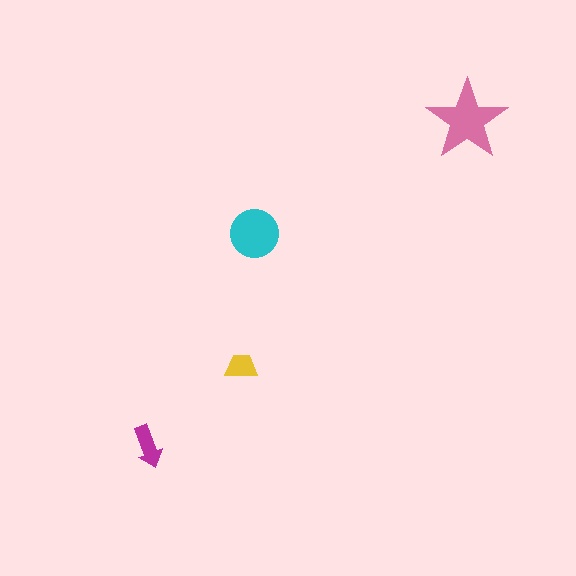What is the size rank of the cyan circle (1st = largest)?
2nd.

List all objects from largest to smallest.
The pink star, the cyan circle, the magenta arrow, the yellow trapezoid.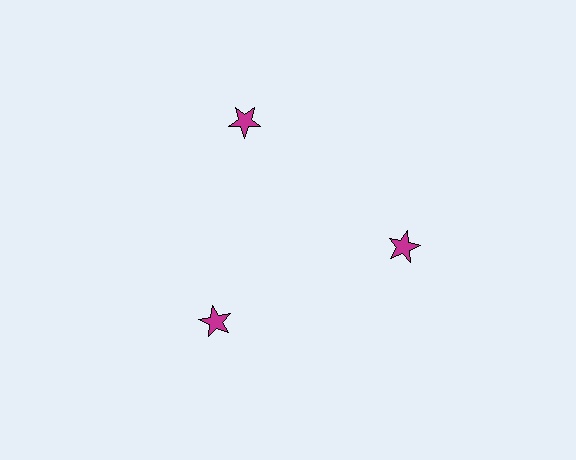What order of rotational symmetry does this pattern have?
This pattern has 3-fold rotational symmetry.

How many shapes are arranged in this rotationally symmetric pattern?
There are 3 shapes, arranged in 3 groups of 1.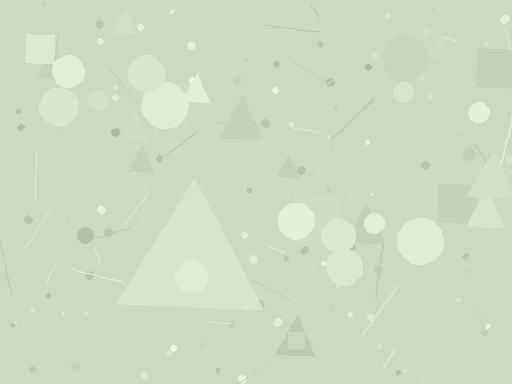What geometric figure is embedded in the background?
A triangle is embedded in the background.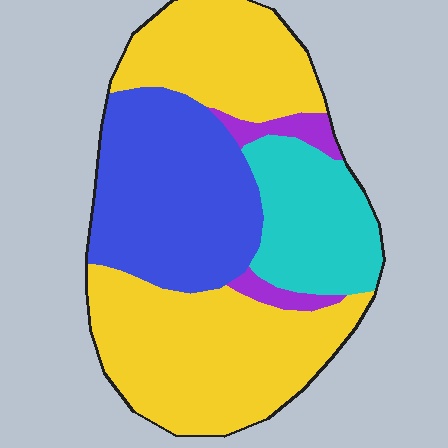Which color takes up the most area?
Yellow, at roughly 50%.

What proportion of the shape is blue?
Blue takes up about one quarter (1/4) of the shape.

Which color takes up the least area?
Purple, at roughly 5%.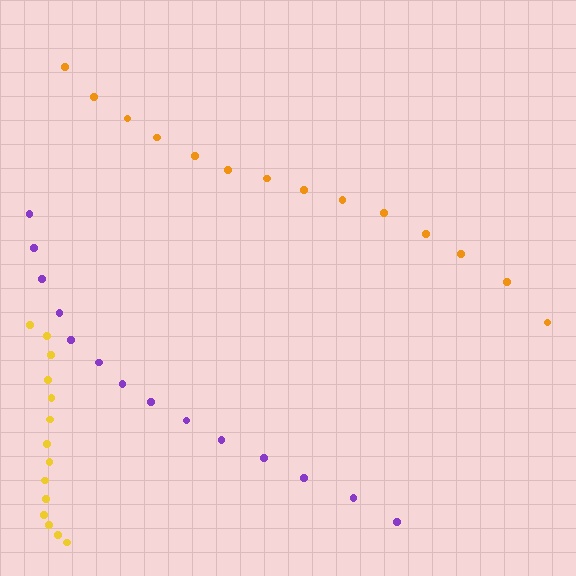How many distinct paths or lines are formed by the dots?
There are 3 distinct paths.